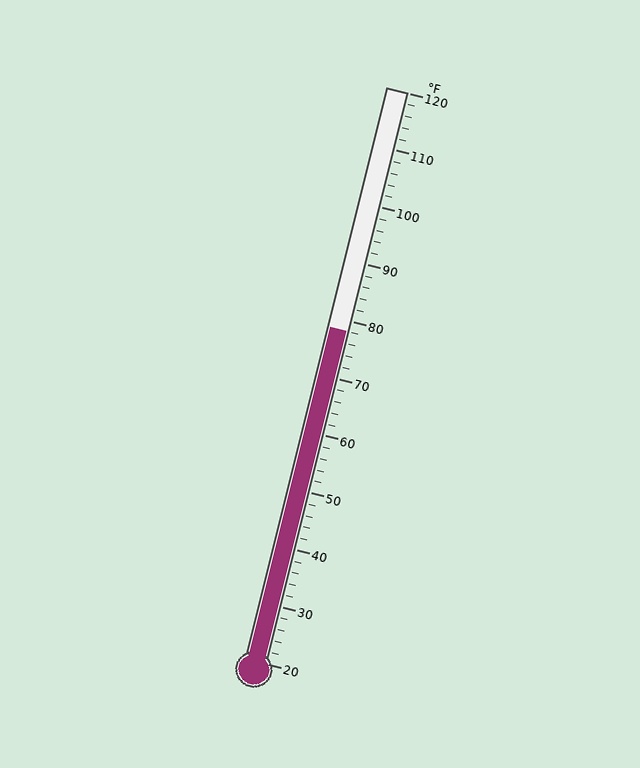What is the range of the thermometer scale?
The thermometer scale ranges from 20°F to 120°F.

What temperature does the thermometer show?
The thermometer shows approximately 78°F.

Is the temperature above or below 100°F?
The temperature is below 100°F.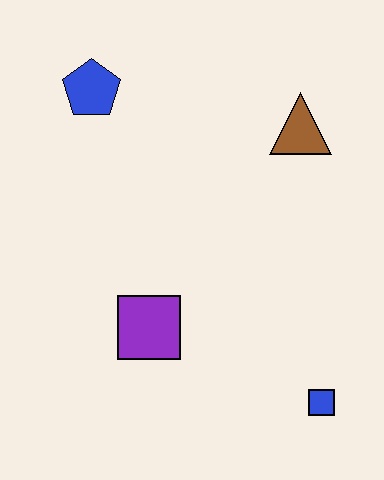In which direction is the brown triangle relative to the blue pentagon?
The brown triangle is to the right of the blue pentagon.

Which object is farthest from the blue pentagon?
The blue square is farthest from the blue pentagon.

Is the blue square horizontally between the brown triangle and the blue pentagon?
No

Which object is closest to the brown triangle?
The blue pentagon is closest to the brown triangle.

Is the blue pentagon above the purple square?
Yes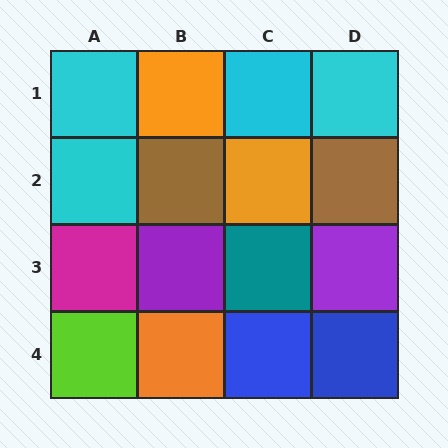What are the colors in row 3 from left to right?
Magenta, purple, teal, purple.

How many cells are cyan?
4 cells are cyan.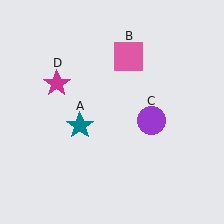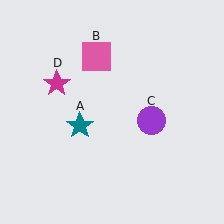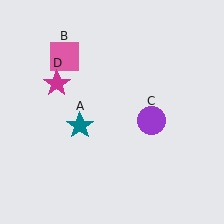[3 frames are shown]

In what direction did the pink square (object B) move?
The pink square (object B) moved left.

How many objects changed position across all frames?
1 object changed position: pink square (object B).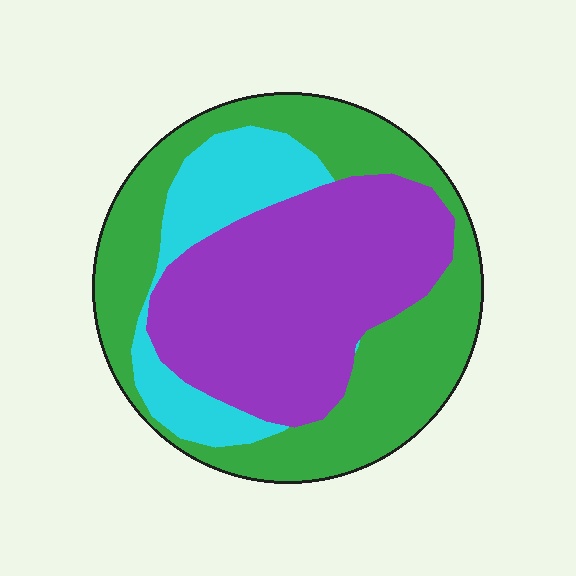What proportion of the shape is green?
Green covers 42% of the shape.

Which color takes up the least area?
Cyan, at roughly 15%.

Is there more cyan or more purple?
Purple.